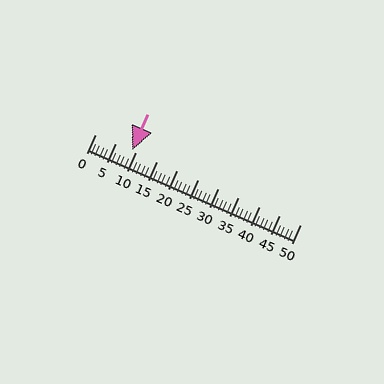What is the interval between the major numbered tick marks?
The major tick marks are spaced 5 units apart.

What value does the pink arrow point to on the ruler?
The pink arrow points to approximately 9.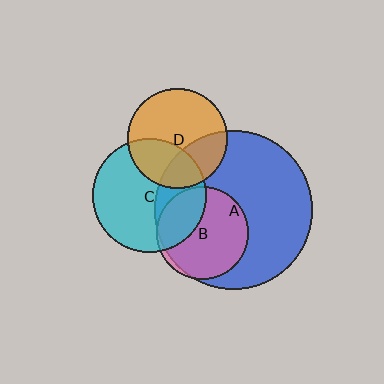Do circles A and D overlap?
Yes.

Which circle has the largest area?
Circle A (blue).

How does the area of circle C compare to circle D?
Approximately 1.3 times.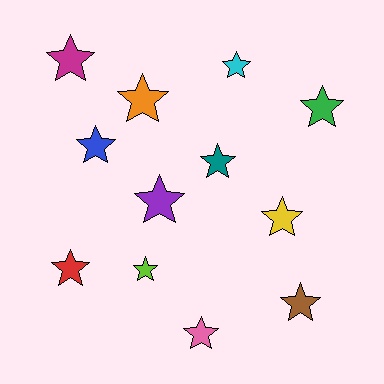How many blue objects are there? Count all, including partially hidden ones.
There is 1 blue object.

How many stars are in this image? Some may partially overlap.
There are 12 stars.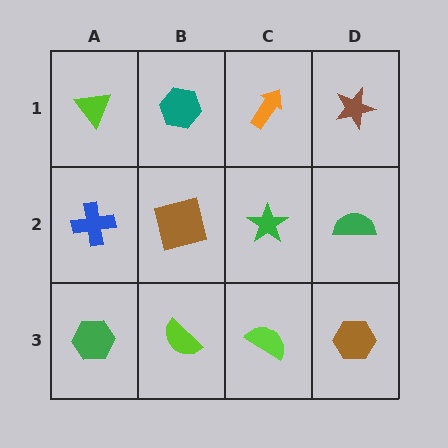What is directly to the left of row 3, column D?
A lime semicircle.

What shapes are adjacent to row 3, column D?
A green semicircle (row 2, column D), a lime semicircle (row 3, column C).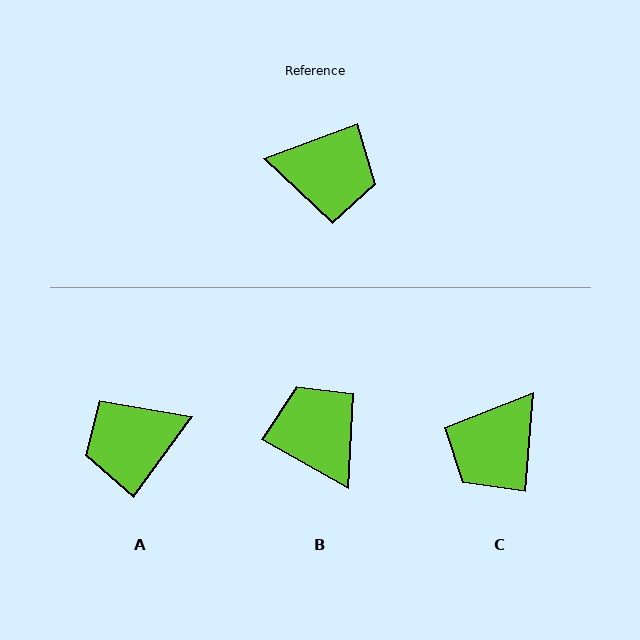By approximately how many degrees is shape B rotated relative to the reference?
Approximately 131 degrees counter-clockwise.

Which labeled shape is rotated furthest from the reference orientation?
A, about 147 degrees away.